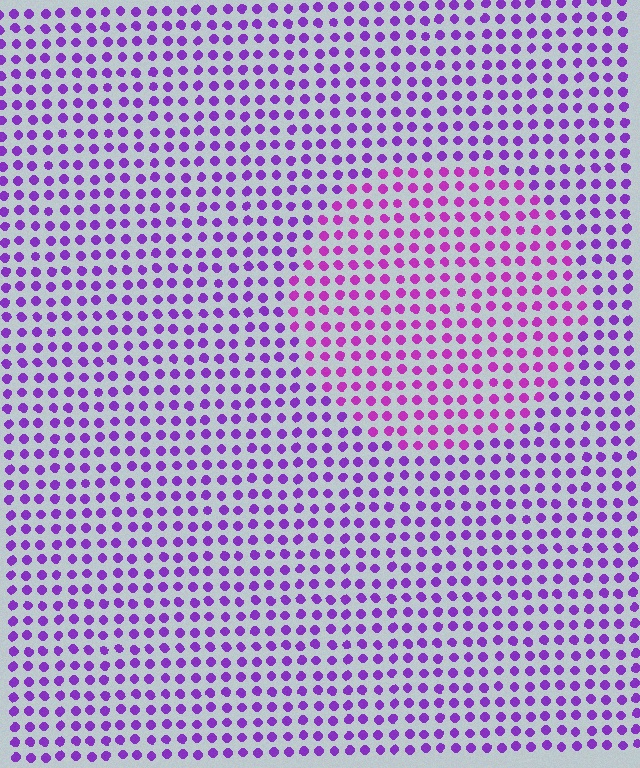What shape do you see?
I see a circle.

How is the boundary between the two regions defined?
The boundary is defined purely by a slight shift in hue (about 27 degrees). Spacing, size, and orientation are identical on both sides.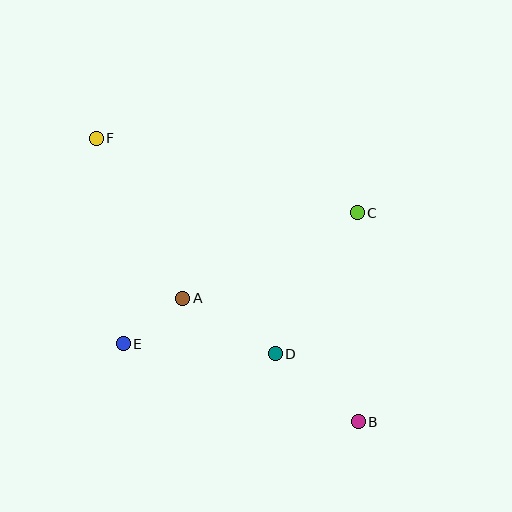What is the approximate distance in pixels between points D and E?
The distance between D and E is approximately 153 pixels.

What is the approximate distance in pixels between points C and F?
The distance between C and F is approximately 271 pixels.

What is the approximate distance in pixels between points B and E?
The distance between B and E is approximately 248 pixels.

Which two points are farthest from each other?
Points B and F are farthest from each other.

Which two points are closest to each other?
Points A and E are closest to each other.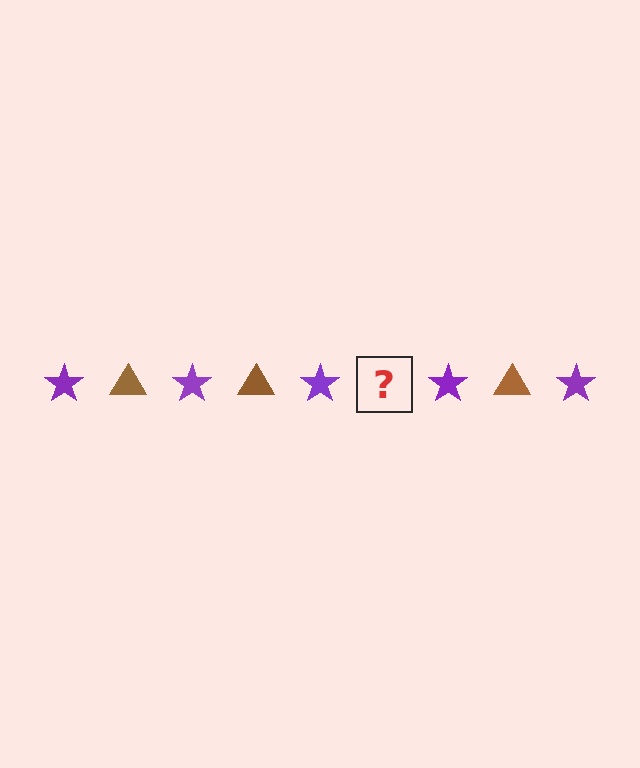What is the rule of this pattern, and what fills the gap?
The rule is that the pattern alternates between purple star and brown triangle. The gap should be filled with a brown triangle.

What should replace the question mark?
The question mark should be replaced with a brown triangle.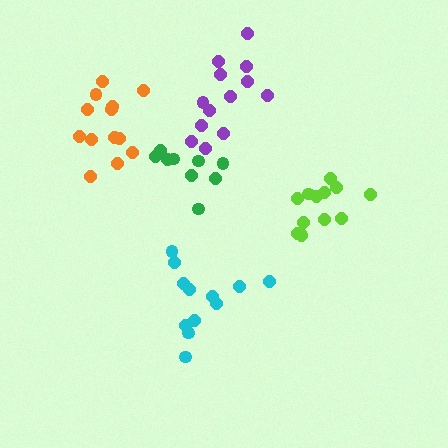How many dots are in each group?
Group 1: 13 dots, Group 2: 13 dots, Group 3: 13 dots, Group 4: 9 dots, Group 5: 12 dots (60 total).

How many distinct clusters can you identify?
There are 5 distinct clusters.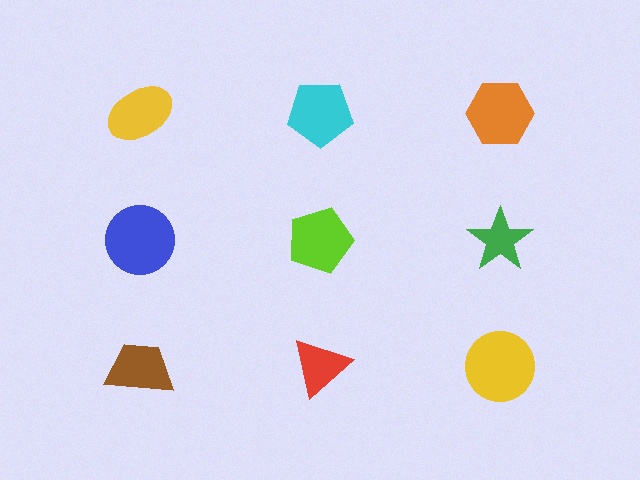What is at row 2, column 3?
A green star.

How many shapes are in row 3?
3 shapes.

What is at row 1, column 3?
An orange hexagon.